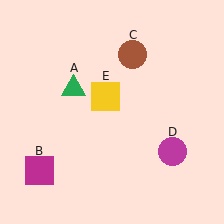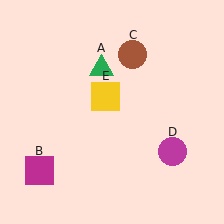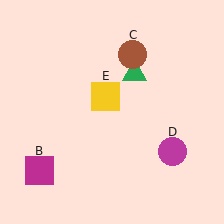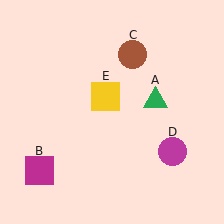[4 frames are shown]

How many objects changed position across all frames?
1 object changed position: green triangle (object A).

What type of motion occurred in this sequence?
The green triangle (object A) rotated clockwise around the center of the scene.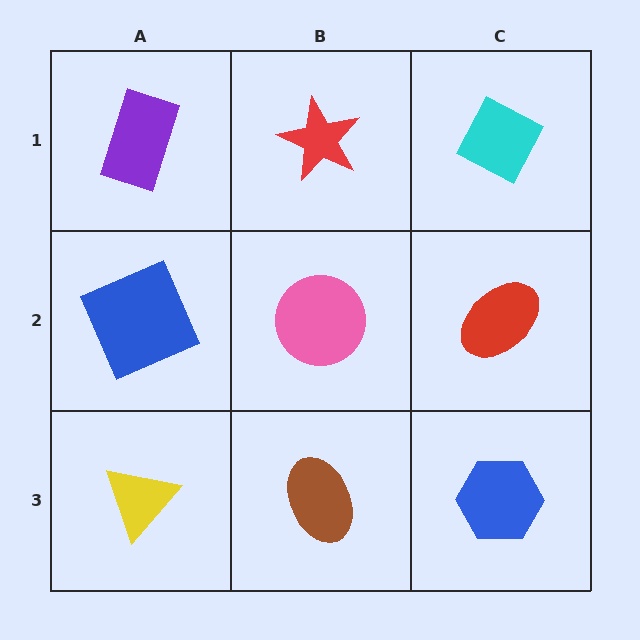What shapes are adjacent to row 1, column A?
A blue square (row 2, column A), a red star (row 1, column B).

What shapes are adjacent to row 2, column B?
A red star (row 1, column B), a brown ellipse (row 3, column B), a blue square (row 2, column A), a red ellipse (row 2, column C).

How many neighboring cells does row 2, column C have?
3.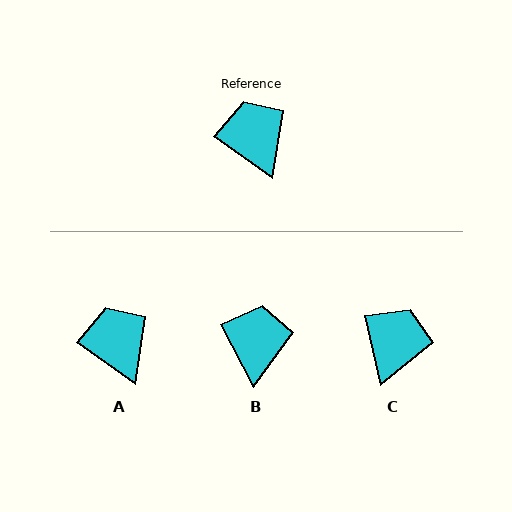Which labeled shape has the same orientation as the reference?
A.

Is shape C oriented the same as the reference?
No, it is off by about 42 degrees.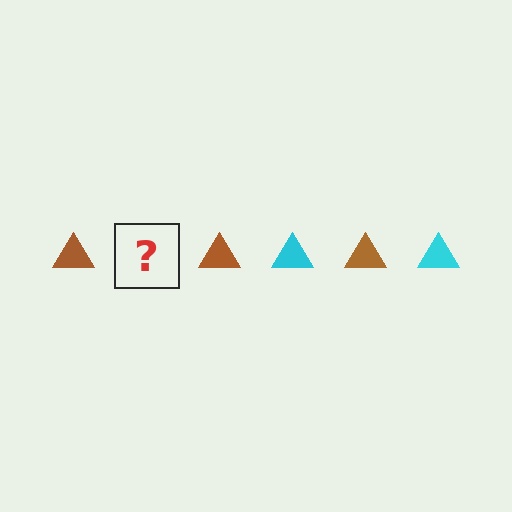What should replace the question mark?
The question mark should be replaced with a cyan triangle.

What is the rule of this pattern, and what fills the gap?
The rule is that the pattern cycles through brown, cyan triangles. The gap should be filled with a cyan triangle.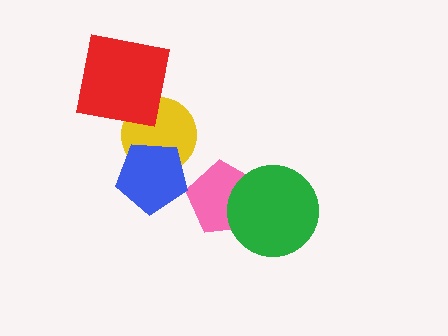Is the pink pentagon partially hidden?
Yes, it is partially covered by another shape.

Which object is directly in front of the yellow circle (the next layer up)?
The blue pentagon is directly in front of the yellow circle.